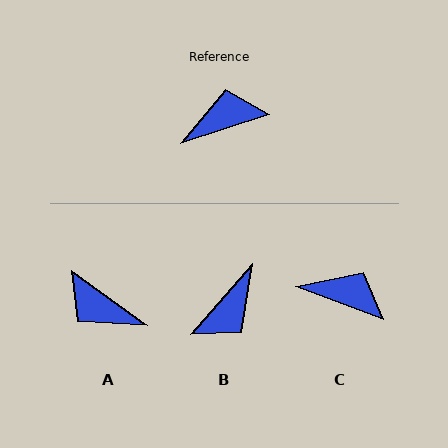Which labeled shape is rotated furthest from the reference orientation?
B, about 149 degrees away.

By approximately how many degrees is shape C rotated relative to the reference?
Approximately 39 degrees clockwise.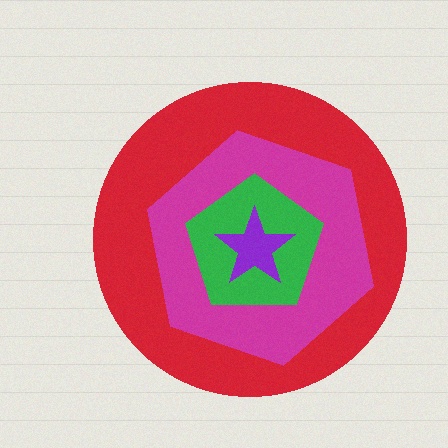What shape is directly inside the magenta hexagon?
The green pentagon.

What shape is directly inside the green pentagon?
The purple star.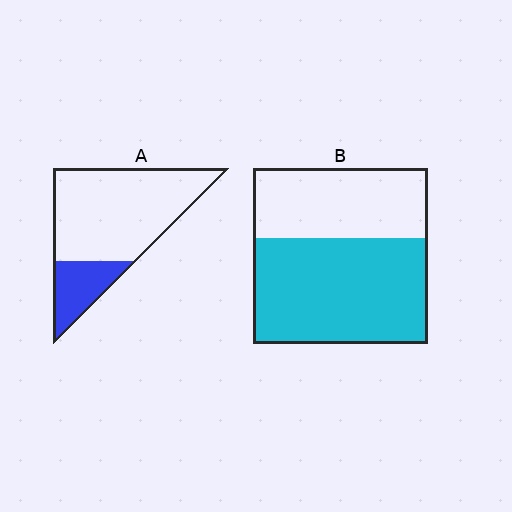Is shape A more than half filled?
No.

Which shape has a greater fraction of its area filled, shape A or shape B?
Shape B.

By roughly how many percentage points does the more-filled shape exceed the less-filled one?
By roughly 40 percentage points (B over A).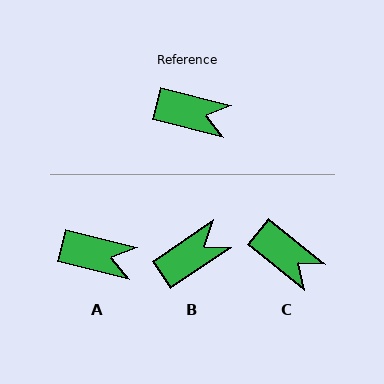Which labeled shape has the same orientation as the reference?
A.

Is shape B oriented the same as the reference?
No, it is off by about 48 degrees.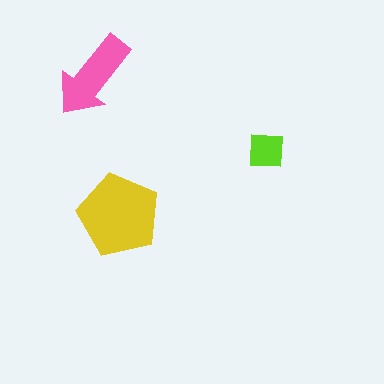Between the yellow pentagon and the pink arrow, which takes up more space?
The yellow pentagon.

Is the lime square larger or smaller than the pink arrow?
Smaller.